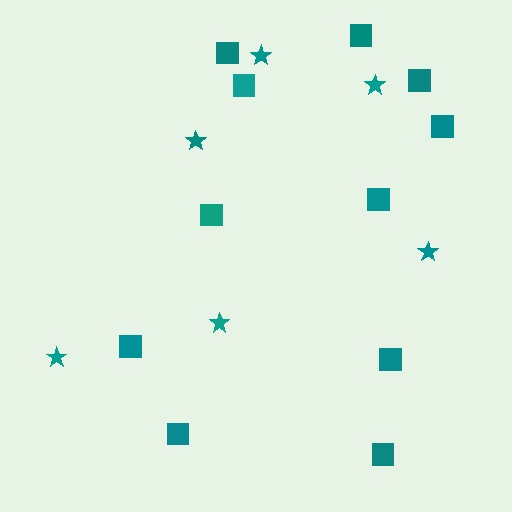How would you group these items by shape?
There are 2 groups: one group of squares (11) and one group of stars (6).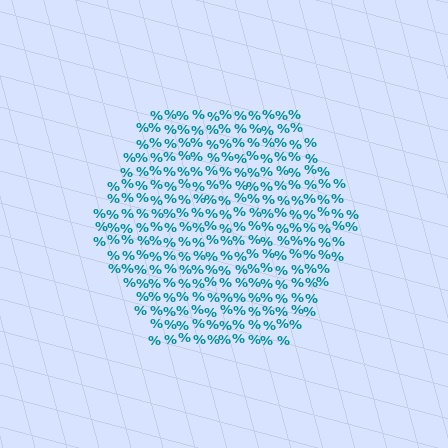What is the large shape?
The large shape is a hexagon.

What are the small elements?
The small elements are percent signs.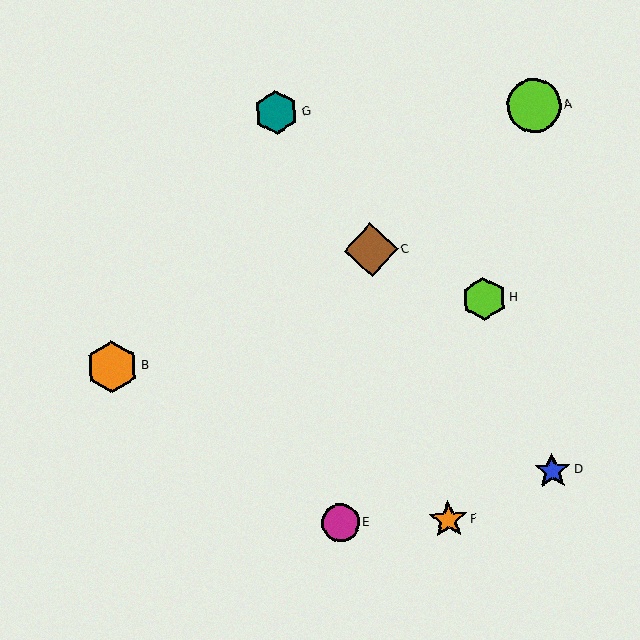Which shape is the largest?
The lime circle (labeled A) is the largest.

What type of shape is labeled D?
Shape D is a blue star.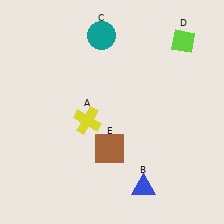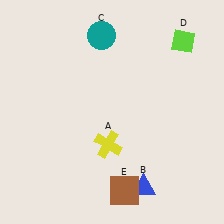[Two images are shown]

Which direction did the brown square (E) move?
The brown square (E) moved down.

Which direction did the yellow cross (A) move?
The yellow cross (A) moved down.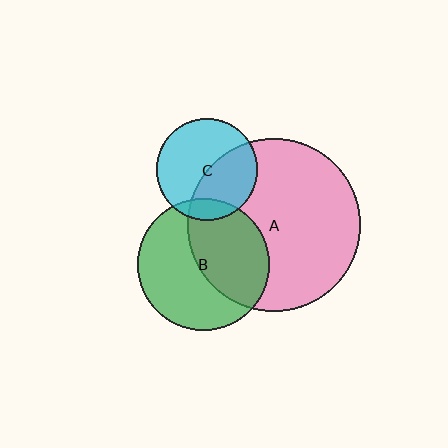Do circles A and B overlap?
Yes.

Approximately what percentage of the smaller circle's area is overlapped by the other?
Approximately 45%.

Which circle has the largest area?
Circle A (pink).